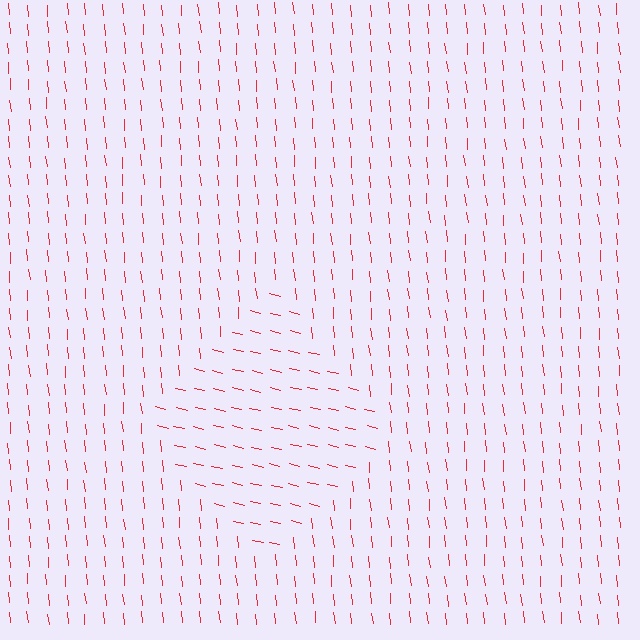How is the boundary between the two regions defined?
The boundary is defined purely by a change in line orientation (approximately 70 degrees difference). All lines are the same color and thickness.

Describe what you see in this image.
The image is filled with small red line segments. A diamond region in the image has lines oriented differently from the surrounding lines, creating a visible texture boundary.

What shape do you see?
I see a diamond.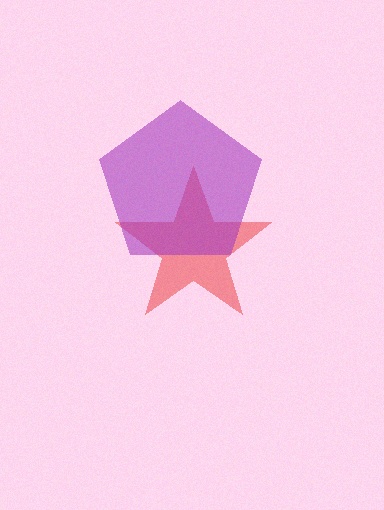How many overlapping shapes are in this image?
There are 2 overlapping shapes in the image.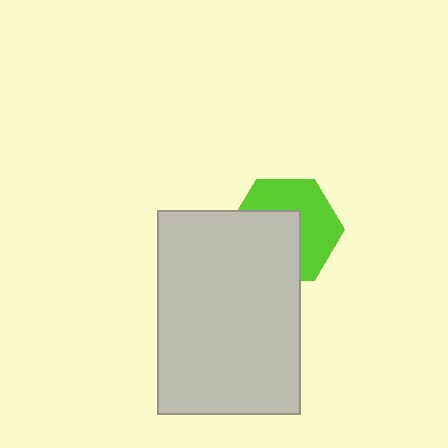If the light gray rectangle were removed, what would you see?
You would see the complete lime hexagon.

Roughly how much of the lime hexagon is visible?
About half of it is visible (roughly 50%).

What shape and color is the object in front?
The object in front is a light gray rectangle.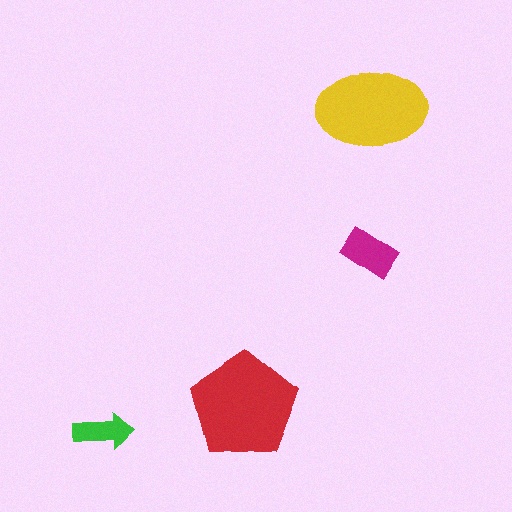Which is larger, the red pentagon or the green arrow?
The red pentagon.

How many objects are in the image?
There are 4 objects in the image.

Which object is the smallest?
The green arrow.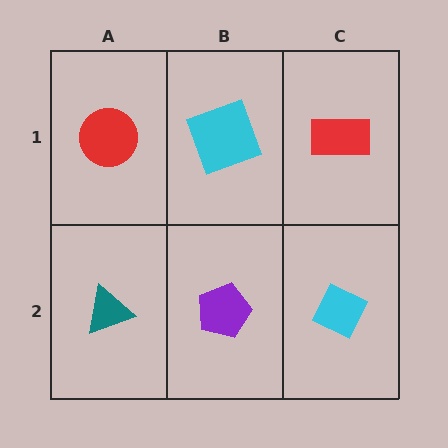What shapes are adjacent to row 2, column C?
A red rectangle (row 1, column C), a purple pentagon (row 2, column B).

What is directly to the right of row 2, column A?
A purple pentagon.